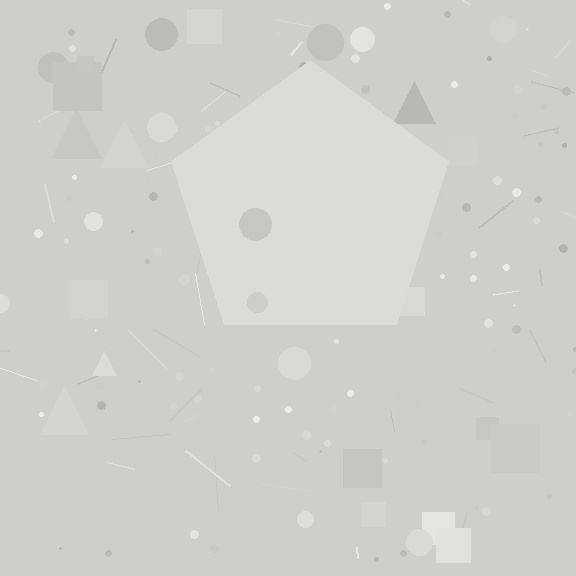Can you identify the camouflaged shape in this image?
The camouflaged shape is a pentagon.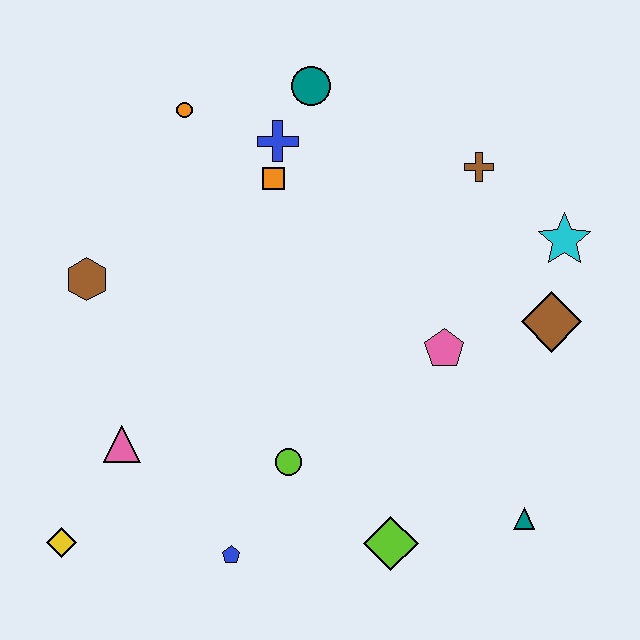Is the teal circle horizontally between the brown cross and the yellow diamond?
Yes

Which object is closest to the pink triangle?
The yellow diamond is closest to the pink triangle.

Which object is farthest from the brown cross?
The yellow diamond is farthest from the brown cross.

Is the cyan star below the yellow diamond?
No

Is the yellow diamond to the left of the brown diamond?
Yes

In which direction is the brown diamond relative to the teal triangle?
The brown diamond is above the teal triangle.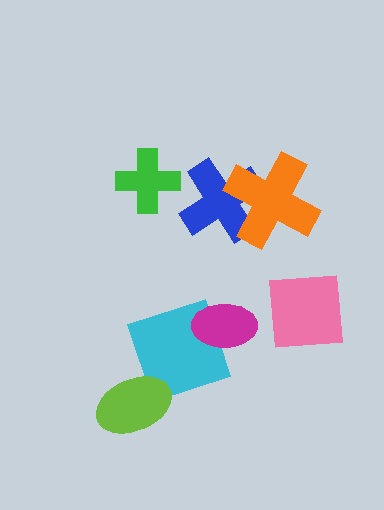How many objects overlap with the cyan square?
2 objects overlap with the cyan square.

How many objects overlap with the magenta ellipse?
1 object overlaps with the magenta ellipse.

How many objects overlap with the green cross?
0 objects overlap with the green cross.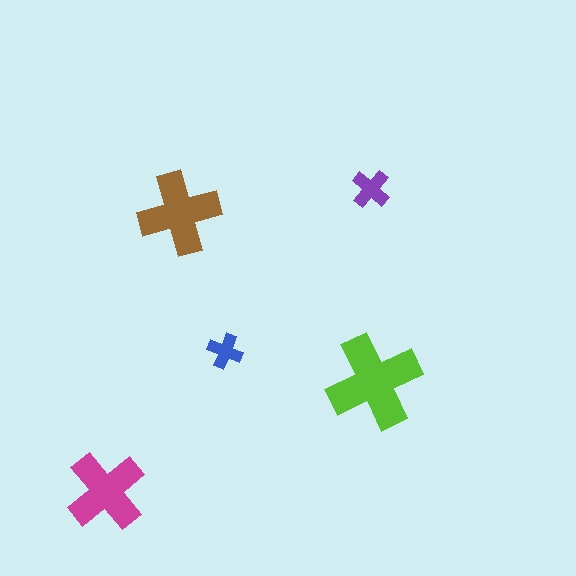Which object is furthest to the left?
The magenta cross is leftmost.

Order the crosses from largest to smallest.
the lime one, the brown one, the magenta one, the purple one, the blue one.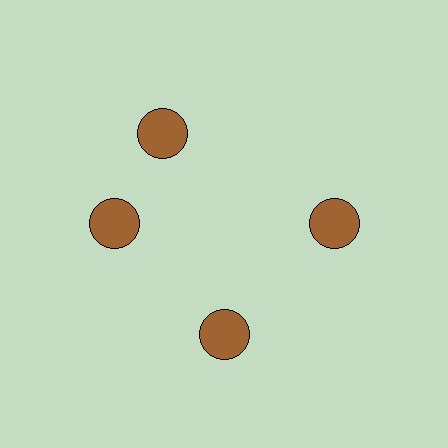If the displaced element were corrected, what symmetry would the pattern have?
It would have 4-fold rotational symmetry — the pattern would map onto itself every 90 degrees.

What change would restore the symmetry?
The symmetry would be restored by rotating it back into even spacing with its neighbors so that all 4 circles sit at equal angles and equal distance from the center.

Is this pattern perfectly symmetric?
No. The 4 brown circles are arranged in a ring, but one element near the 12 o'clock position is rotated out of alignment along the ring, breaking the 4-fold rotational symmetry.